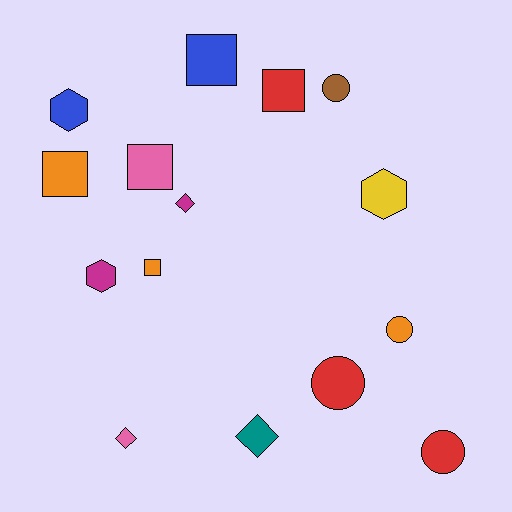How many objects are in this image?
There are 15 objects.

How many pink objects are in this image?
There are 2 pink objects.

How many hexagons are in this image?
There are 3 hexagons.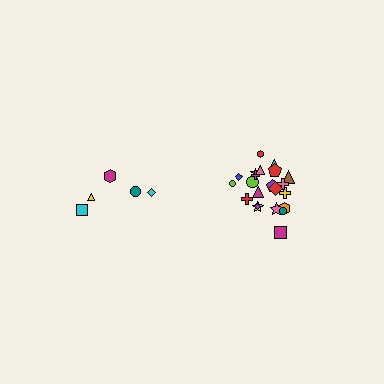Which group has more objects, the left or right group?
The right group.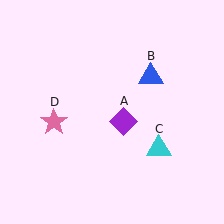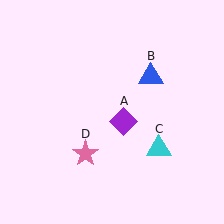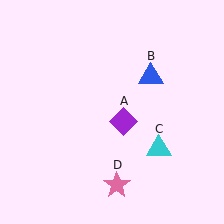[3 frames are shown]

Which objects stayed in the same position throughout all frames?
Purple diamond (object A) and blue triangle (object B) and cyan triangle (object C) remained stationary.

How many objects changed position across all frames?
1 object changed position: pink star (object D).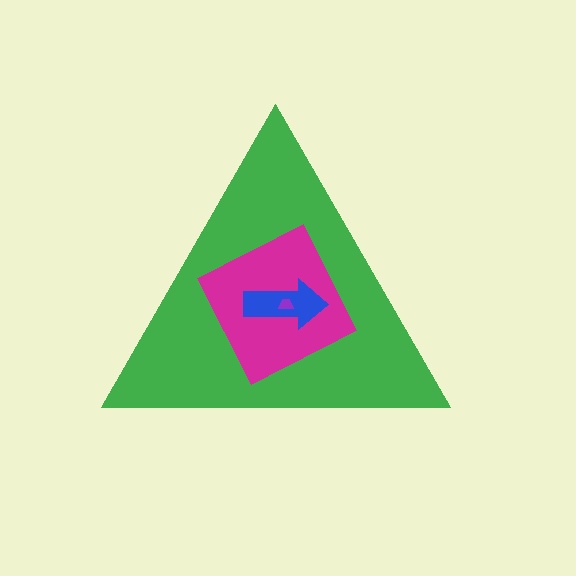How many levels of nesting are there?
4.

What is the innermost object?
The purple trapezoid.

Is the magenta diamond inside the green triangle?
Yes.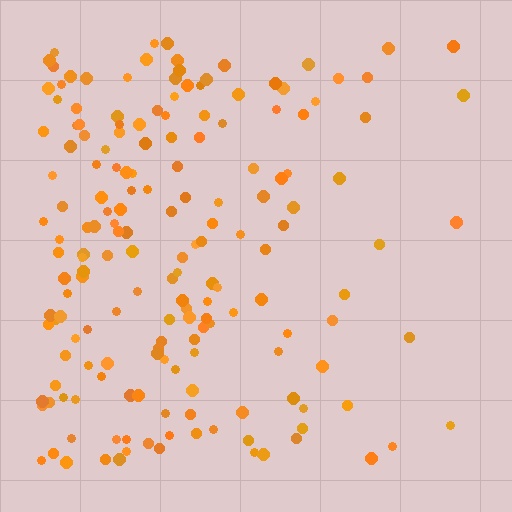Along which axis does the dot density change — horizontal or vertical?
Horizontal.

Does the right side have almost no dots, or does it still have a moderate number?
Still a moderate number, just noticeably fewer than the left.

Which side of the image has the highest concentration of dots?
The left.